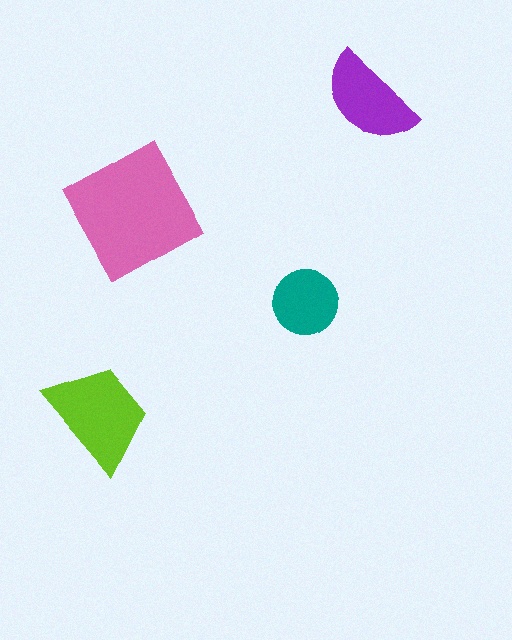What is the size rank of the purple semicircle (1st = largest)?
3rd.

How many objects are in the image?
There are 4 objects in the image.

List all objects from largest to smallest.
The pink square, the lime trapezoid, the purple semicircle, the teal circle.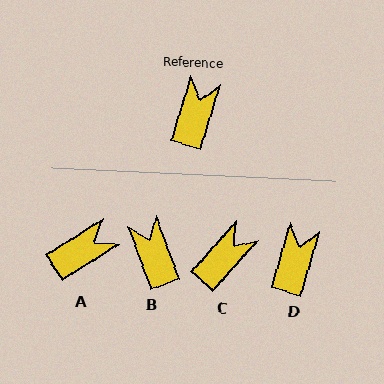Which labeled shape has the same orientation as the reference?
D.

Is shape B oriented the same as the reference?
No, it is off by about 37 degrees.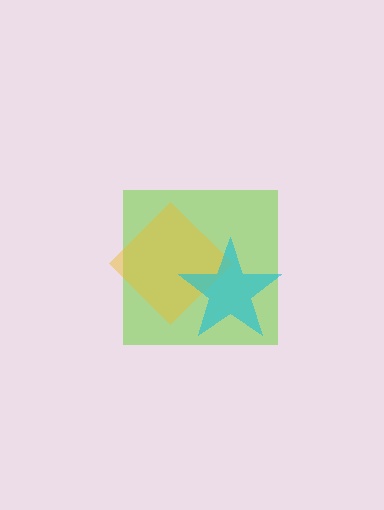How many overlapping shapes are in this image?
There are 3 overlapping shapes in the image.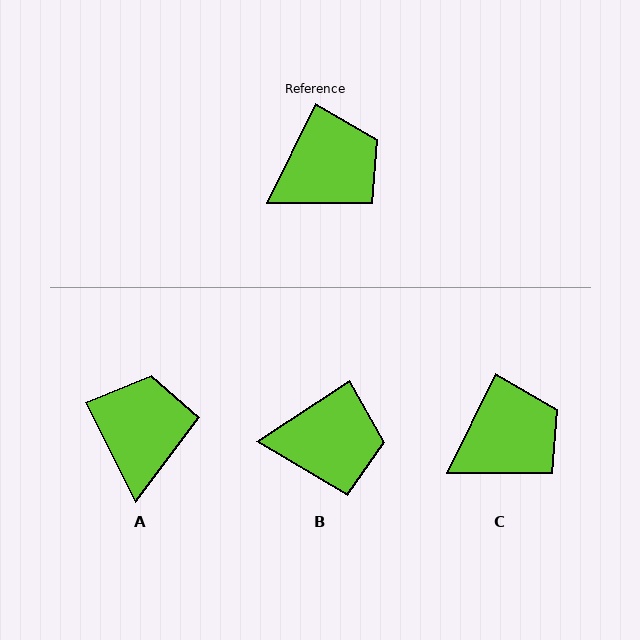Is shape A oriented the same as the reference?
No, it is off by about 53 degrees.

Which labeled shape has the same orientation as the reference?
C.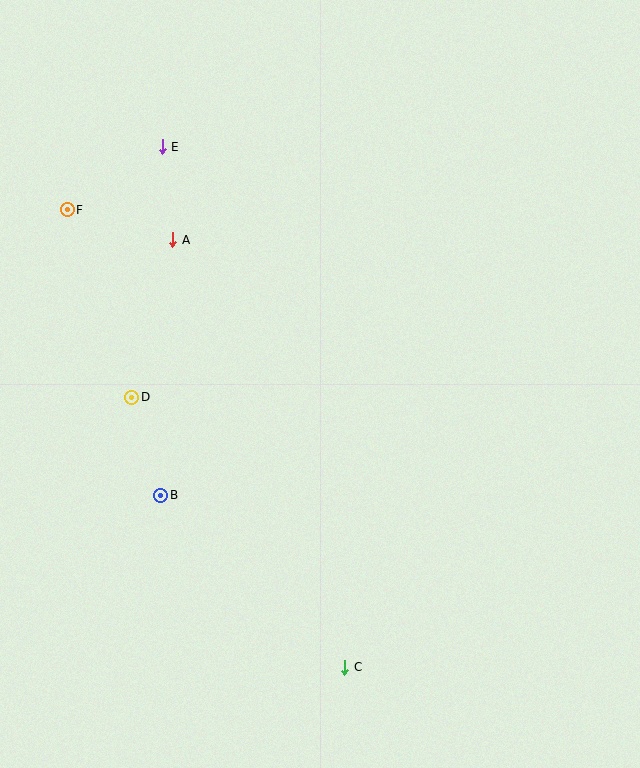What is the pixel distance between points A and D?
The distance between A and D is 163 pixels.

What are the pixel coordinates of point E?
Point E is at (162, 147).